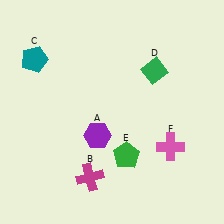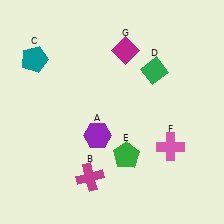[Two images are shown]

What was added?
A magenta diamond (G) was added in Image 2.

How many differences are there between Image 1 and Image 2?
There is 1 difference between the two images.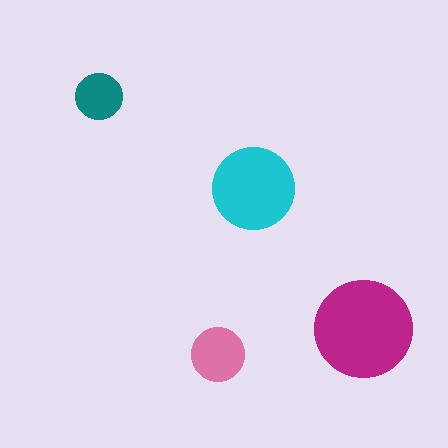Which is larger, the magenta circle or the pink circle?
The magenta one.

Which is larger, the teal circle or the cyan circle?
The cyan one.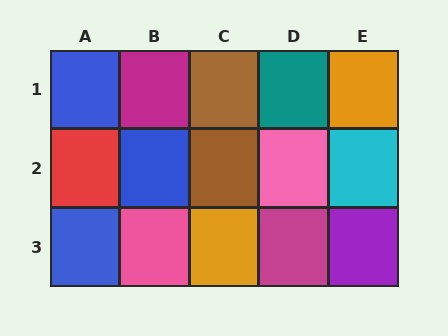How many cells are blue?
3 cells are blue.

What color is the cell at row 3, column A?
Blue.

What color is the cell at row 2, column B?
Blue.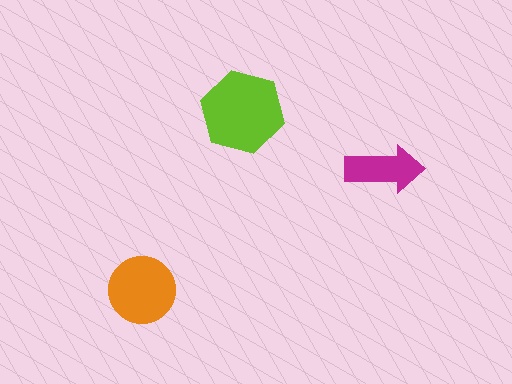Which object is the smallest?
The magenta arrow.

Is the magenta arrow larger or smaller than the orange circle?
Smaller.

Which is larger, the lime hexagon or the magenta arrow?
The lime hexagon.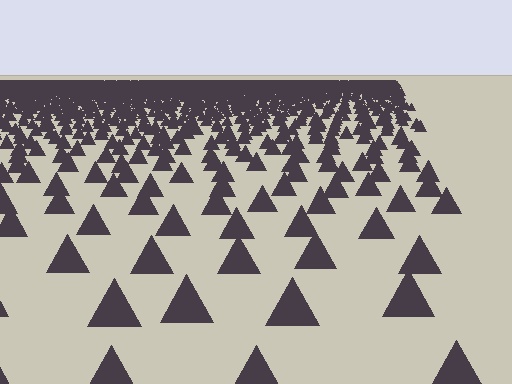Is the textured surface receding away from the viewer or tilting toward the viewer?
The surface is receding away from the viewer. Texture elements get smaller and denser toward the top.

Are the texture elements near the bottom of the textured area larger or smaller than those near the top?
Larger. Near the bottom, elements are closer to the viewer and appear at a bigger on-screen size.